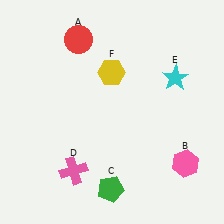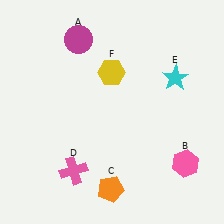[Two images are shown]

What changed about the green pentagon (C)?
In Image 1, C is green. In Image 2, it changed to orange.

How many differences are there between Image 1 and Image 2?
There are 2 differences between the two images.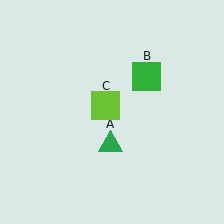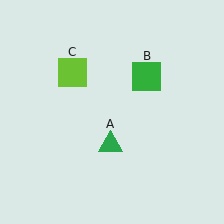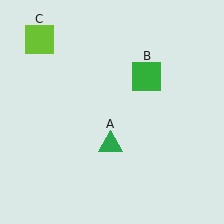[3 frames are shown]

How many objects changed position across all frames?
1 object changed position: lime square (object C).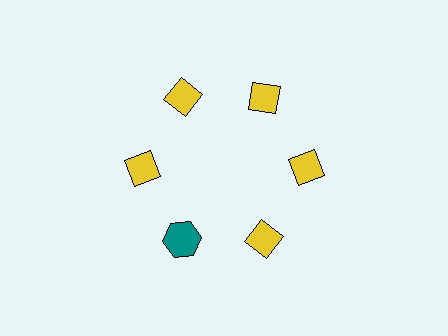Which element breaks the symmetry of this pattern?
The teal hexagon at roughly the 7 o'clock position breaks the symmetry. All other shapes are yellow diamonds.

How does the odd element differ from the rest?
It differs in both color (teal instead of yellow) and shape (hexagon instead of diamond).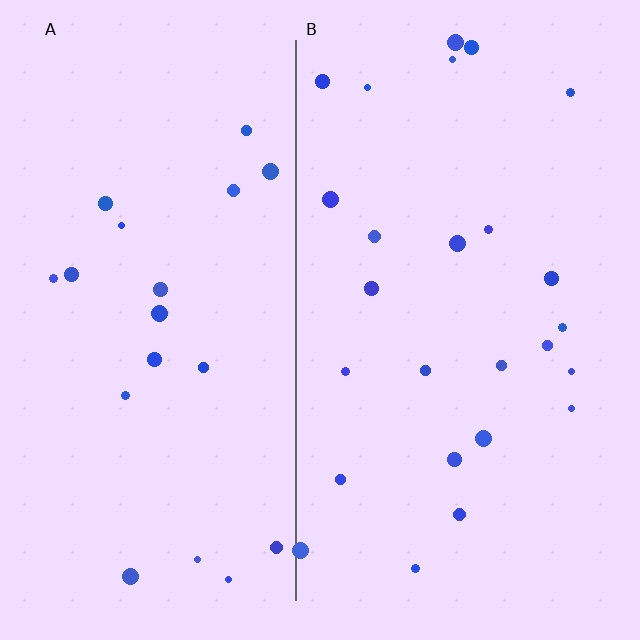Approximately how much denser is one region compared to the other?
Approximately 1.3× — region B over region A.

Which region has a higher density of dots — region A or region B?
B (the right).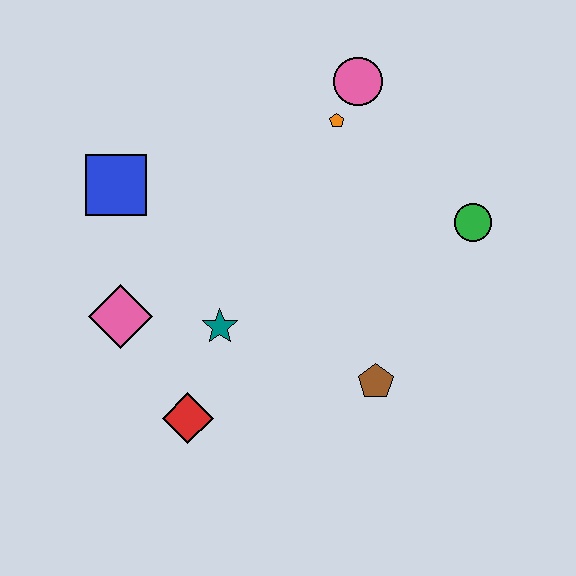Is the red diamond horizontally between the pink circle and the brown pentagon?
No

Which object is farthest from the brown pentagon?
The blue square is farthest from the brown pentagon.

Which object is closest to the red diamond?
The teal star is closest to the red diamond.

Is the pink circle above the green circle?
Yes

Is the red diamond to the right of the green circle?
No